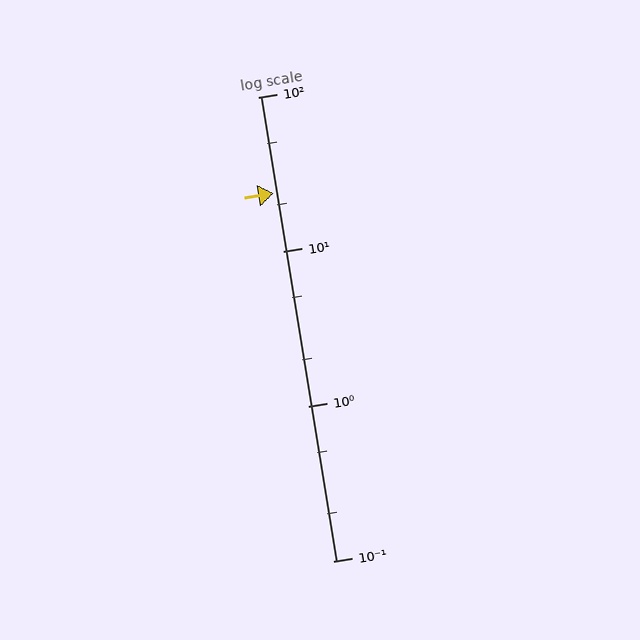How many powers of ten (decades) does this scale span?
The scale spans 3 decades, from 0.1 to 100.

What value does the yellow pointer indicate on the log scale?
The pointer indicates approximately 24.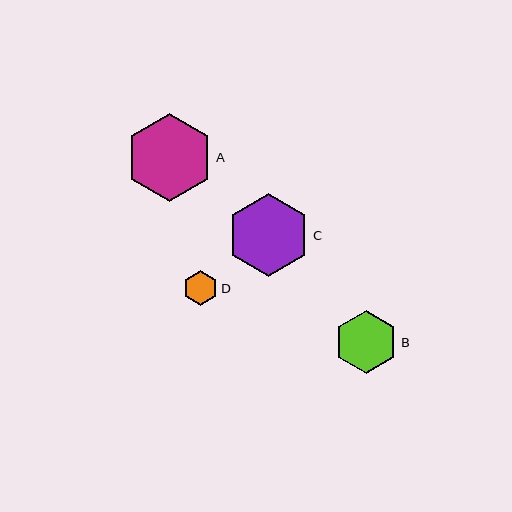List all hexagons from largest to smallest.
From largest to smallest: A, C, B, D.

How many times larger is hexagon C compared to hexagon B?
Hexagon C is approximately 1.3 times the size of hexagon B.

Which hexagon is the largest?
Hexagon A is the largest with a size of approximately 88 pixels.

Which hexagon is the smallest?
Hexagon D is the smallest with a size of approximately 35 pixels.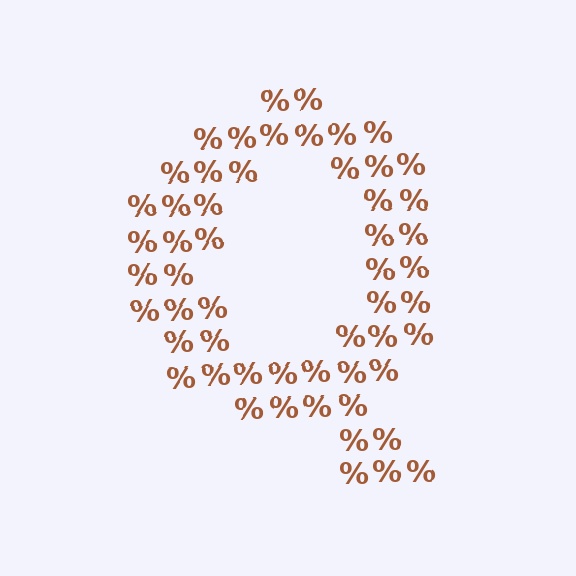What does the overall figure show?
The overall figure shows the letter Q.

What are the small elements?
The small elements are percent signs.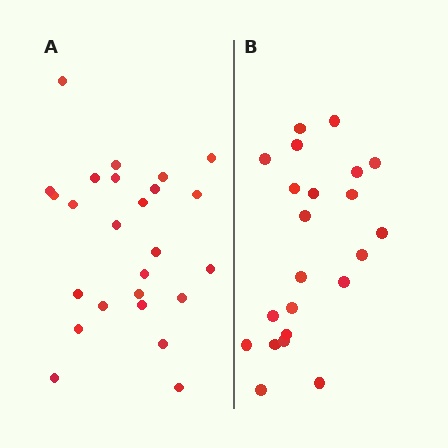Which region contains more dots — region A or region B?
Region A (the left region) has more dots.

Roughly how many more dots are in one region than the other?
Region A has just a few more — roughly 2 or 3 more dots than region B.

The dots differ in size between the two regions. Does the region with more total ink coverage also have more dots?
No. Region B has more total ink coverage because its dots are larger, but region A actually contains more individual dots. Total area can be misleading — the number of items is what matters here.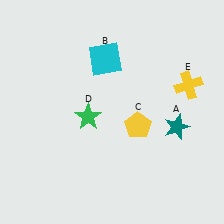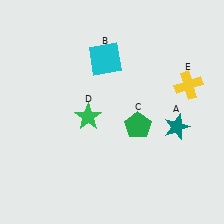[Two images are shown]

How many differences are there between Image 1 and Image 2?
There is 1 difference between the two images.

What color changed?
The pentagon (C) changed from yellow in Image 1 to green in Image 2.